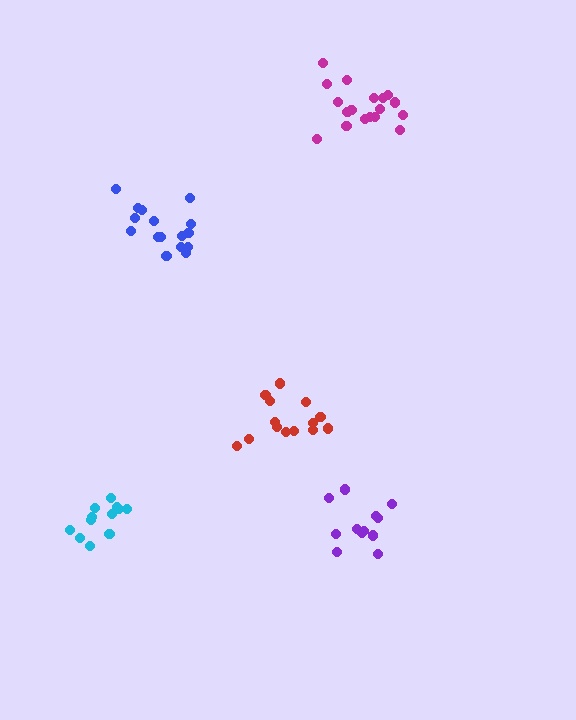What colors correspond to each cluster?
The clusters are colored: blue, magenta, purple, cyan, red.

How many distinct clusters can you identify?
There are 5 distinct clusters.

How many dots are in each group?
Group 1: 16 dots, Group 2: 18 dots, Group 3: 13 dots, Group 4: 12 dots, Group 5: 14 dots (73 total).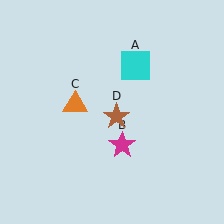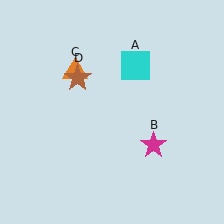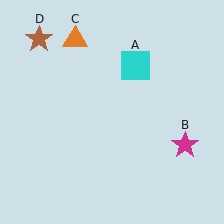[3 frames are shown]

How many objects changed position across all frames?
3 objects changed position: magenta star (object B), orange triangle (object C), brown star (object D).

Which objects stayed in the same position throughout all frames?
Cyan square (object A) remained stationary.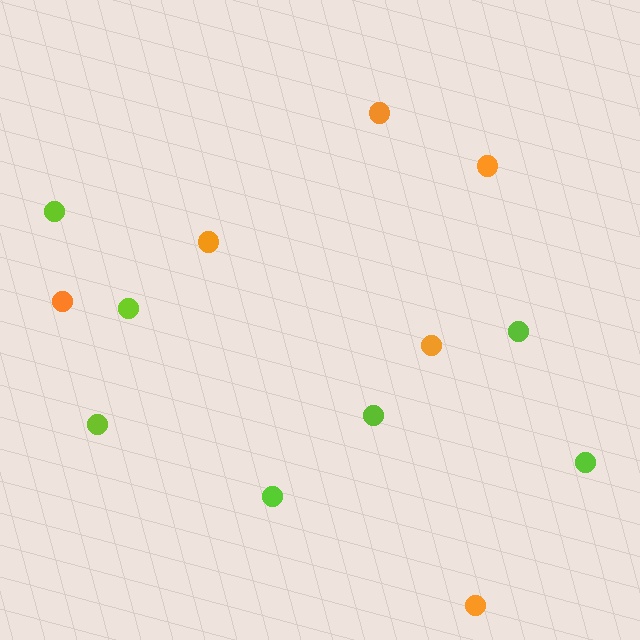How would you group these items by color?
There are 2 groups: one group of orange circles (6) and one group of lime circles (7).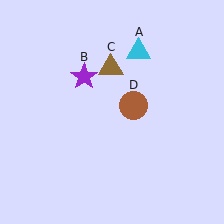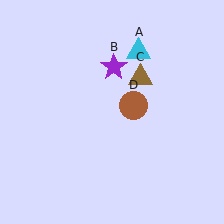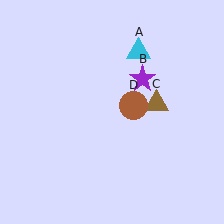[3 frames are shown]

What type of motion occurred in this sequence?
The purple star (object B), brown triangle (object C) rotated clockwise around the center of the scene.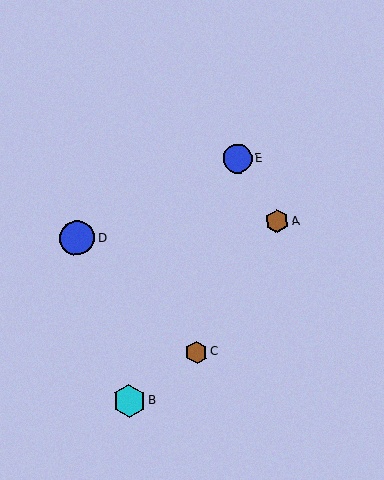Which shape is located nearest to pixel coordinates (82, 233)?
The blue circle (labeled D) at (77, 238) is nearest to that location.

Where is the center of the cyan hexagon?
The center of the cyan hexagon is at (129, 401).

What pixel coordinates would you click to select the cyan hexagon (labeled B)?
Click at (129, 401) to select the cyan hexagon B.